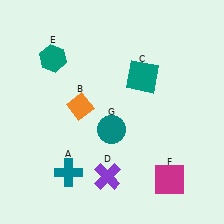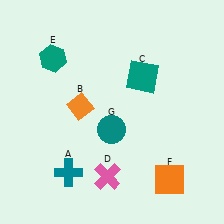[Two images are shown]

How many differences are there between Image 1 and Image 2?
There are 2 differences between the two images.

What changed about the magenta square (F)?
In Image 1, F is magenta. In Image 2, it changed to orange.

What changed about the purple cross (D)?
In Image 1, D is purple. In Image 2, it changed to pink.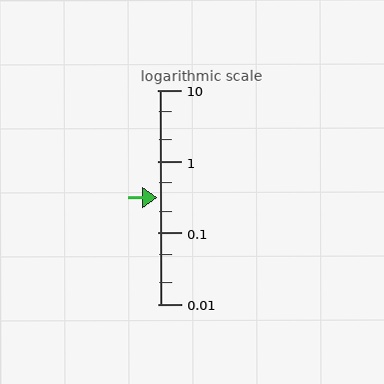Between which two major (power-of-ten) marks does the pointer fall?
The pointer is between 0.1 and 1.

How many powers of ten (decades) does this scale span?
The scale spans 3 decades, from 0.01 to 10.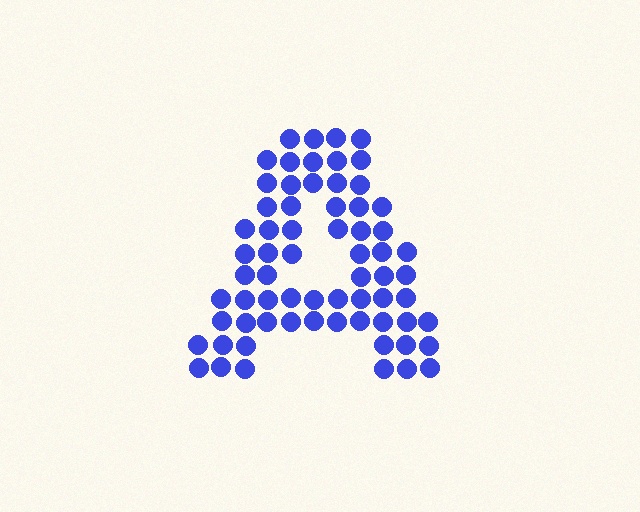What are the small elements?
The small elements are circles.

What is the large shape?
The large shape is the letter A.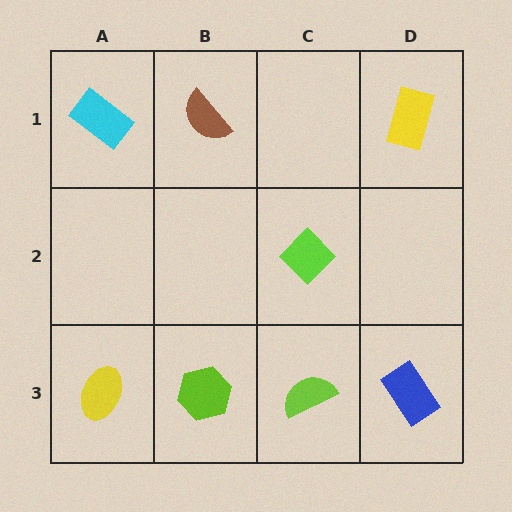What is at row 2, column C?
A lime diamond.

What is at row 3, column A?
A yellow ellipse.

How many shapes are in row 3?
4 shapes.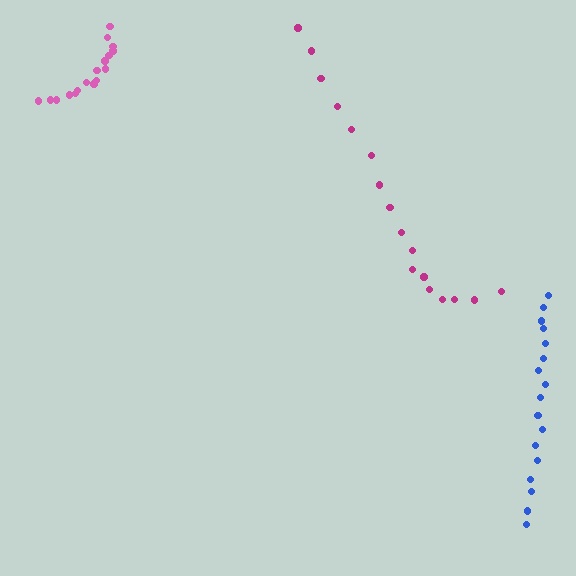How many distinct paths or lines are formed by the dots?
There are 3 distinct paths.